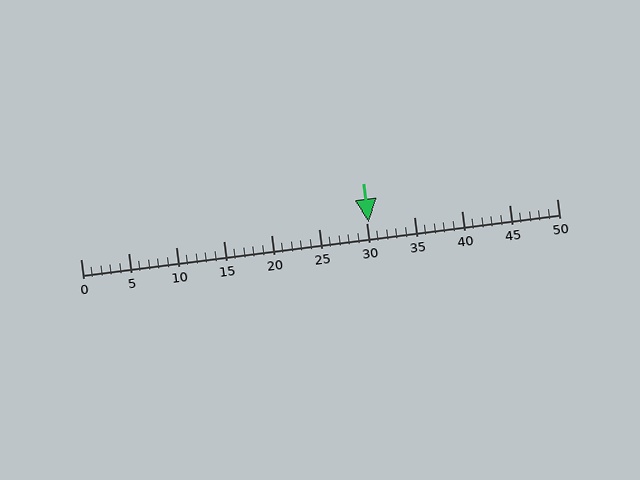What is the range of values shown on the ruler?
The ruler shows values from 0 to 50.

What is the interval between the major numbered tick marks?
The major tick marks are spaced 5 units apart.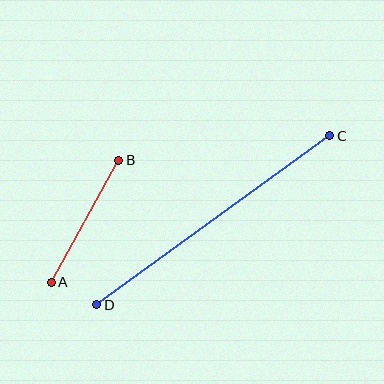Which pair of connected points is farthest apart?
Points C and D are farthest apart.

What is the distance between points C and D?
The distance is approximately 288 pixels.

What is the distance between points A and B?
The distance is approximately 140 pixels.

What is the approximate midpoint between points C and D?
The midpoint is at approximately (213, 220) pixels.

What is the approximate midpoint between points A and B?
The midpoint is at approximately (85, 221) pixels.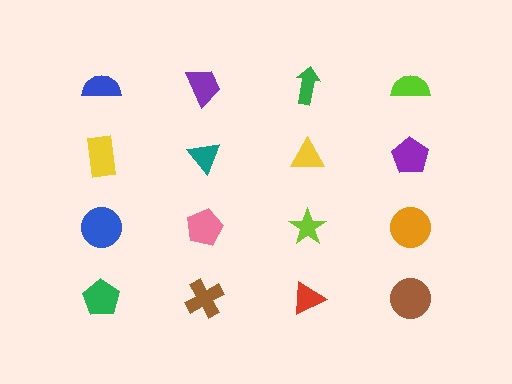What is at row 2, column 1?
A yellow rectangle.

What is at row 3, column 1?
A blue circle.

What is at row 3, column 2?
A pink pentagon.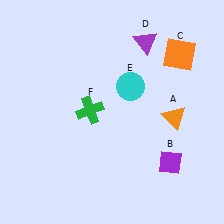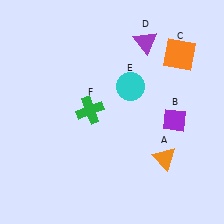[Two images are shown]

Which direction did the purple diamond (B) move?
The purple diamond (B) moved up.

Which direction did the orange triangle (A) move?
The orange triangle (A) moved down.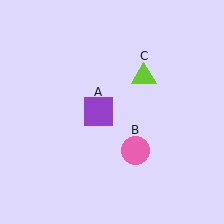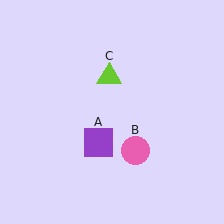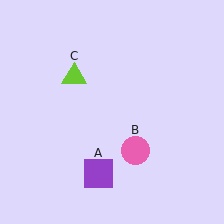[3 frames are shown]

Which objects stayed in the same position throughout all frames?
Pink circle (object B) remained stationary.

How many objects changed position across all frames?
2 objects changed position: purple square (object A), lime triangle (object C).